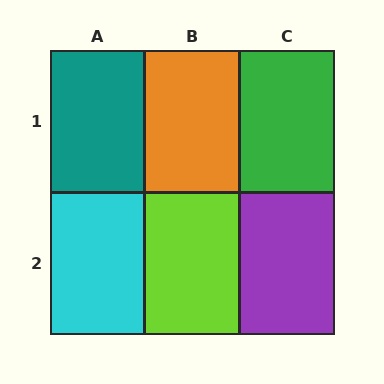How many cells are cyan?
1 cell is cyan.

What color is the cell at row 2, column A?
Cyan.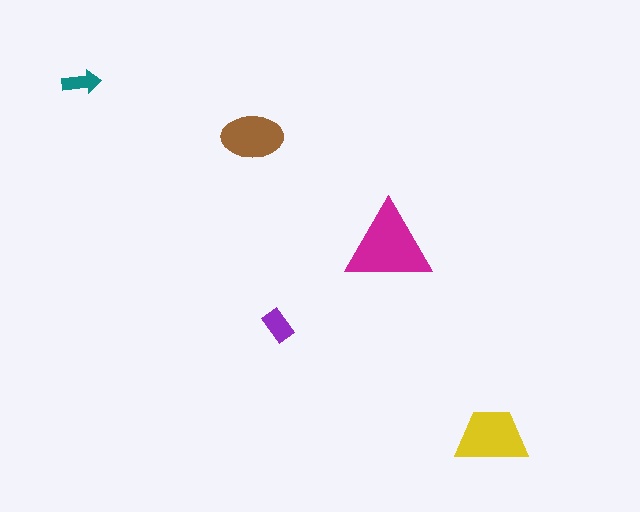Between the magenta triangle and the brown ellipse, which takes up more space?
The magenta triangle.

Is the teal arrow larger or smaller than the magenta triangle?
Smaller.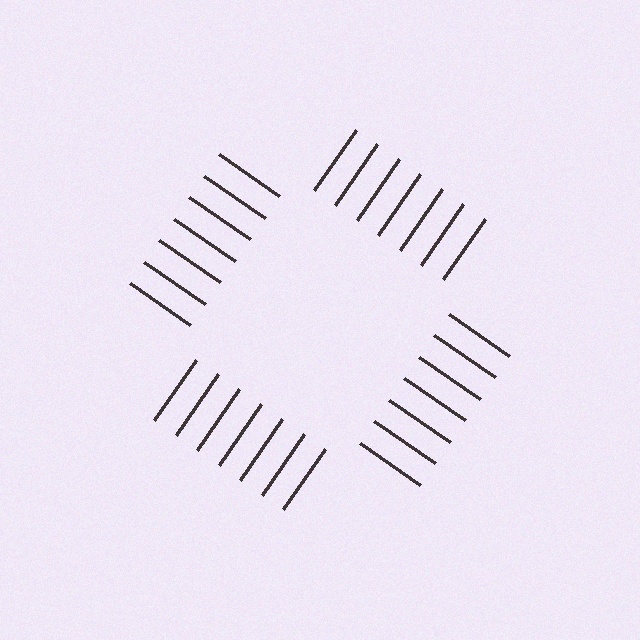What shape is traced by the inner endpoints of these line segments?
An illusory square — the line segments terminate on its edges but no continuous stroke is drawn.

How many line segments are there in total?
28 — 7 along each of the 4 edges.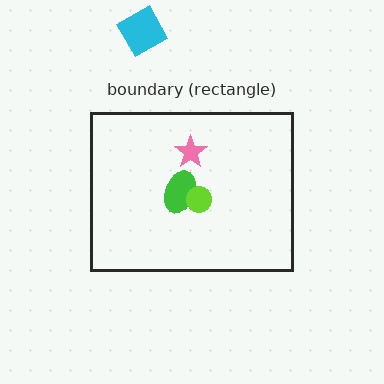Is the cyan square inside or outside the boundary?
Outside.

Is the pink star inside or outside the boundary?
Inside.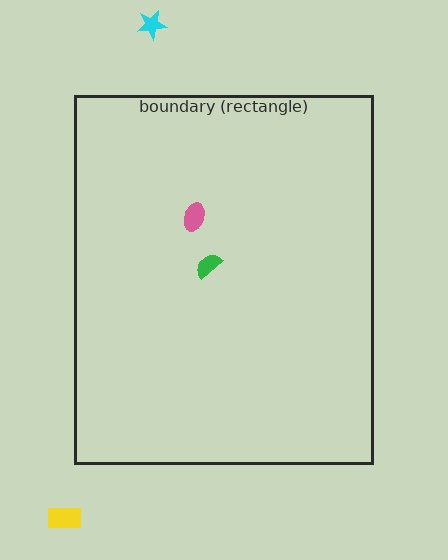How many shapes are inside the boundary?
2 inside, 2 outside.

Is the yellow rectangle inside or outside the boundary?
Outside.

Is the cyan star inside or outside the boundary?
Outside.